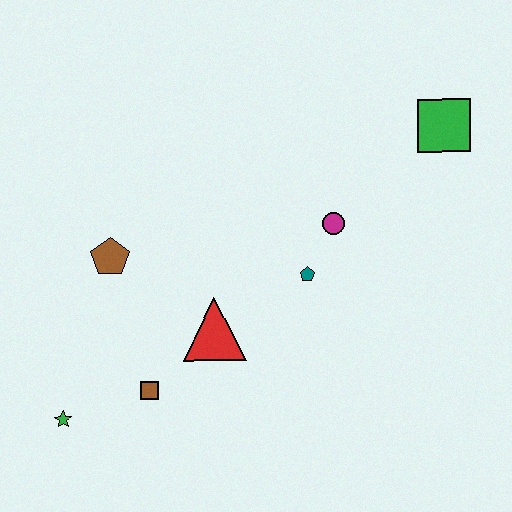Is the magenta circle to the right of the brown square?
Yes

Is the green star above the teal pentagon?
No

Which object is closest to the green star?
The brown square is closest to the green star.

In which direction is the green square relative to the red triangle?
The green square is to the right of the red triangle.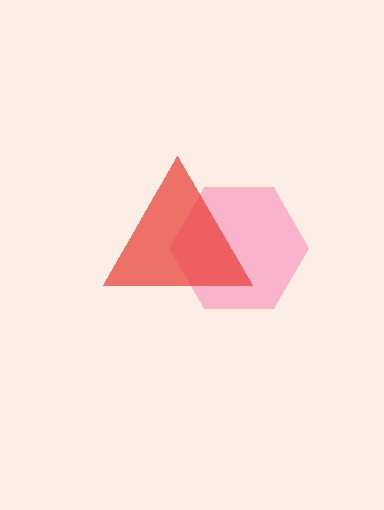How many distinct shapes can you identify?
There are 2 distinct shapes: a pink hexagon, a red triangle.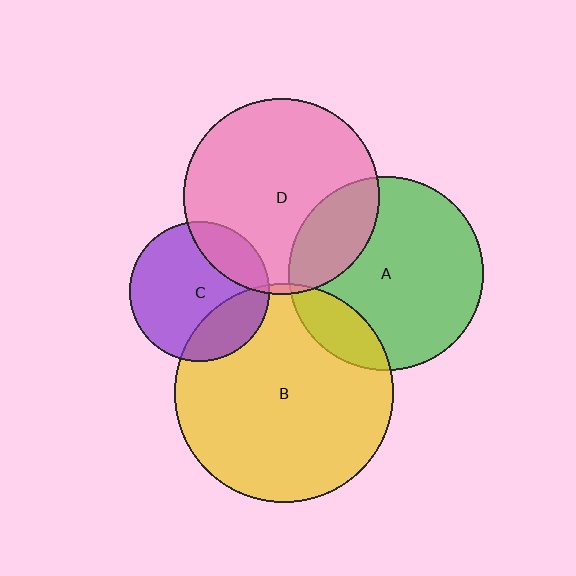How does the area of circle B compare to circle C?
Approximately 2.4 times.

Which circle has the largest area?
Circle B (yellow).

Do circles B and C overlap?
Yes.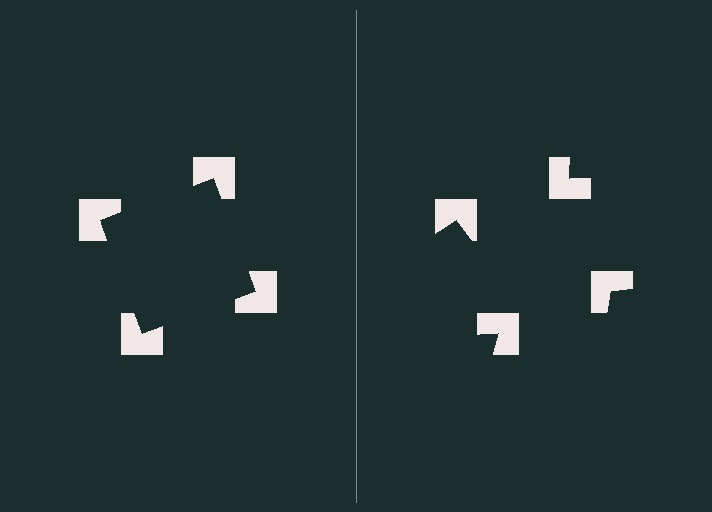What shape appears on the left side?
An illusory square.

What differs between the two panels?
The notched squares are positioned identically on both sides; only the wedge orientations differ. On the left they align to a square; on the right they are misaligned.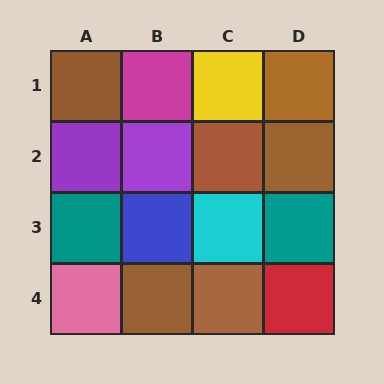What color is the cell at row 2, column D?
Brown.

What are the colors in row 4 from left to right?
Pink, brown, brown, red.